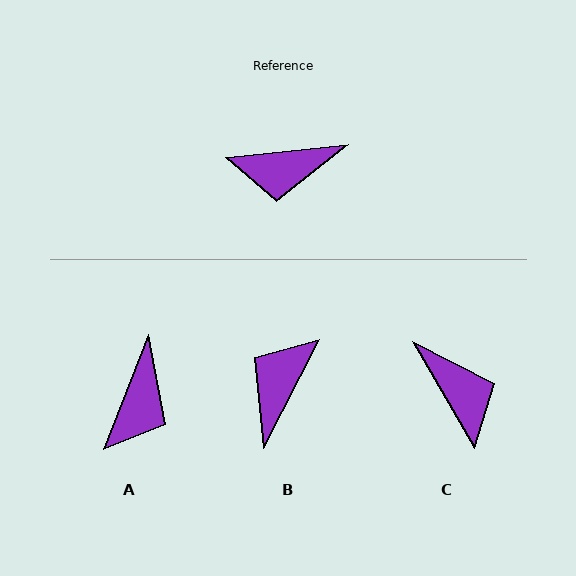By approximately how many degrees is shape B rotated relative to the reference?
Approximately 123 degrees clockwise.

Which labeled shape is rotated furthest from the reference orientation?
B, about 123 degrees away.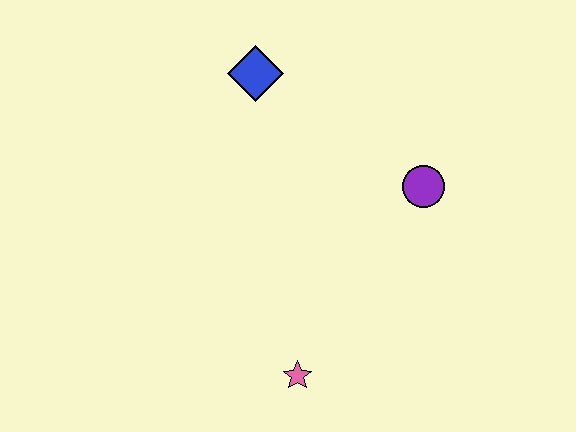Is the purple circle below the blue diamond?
Yes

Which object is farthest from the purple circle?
The pink star is farthest from the purple circle.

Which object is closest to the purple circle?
The blue diamond is closest to the purple circle.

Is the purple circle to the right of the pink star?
Yes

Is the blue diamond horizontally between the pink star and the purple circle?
No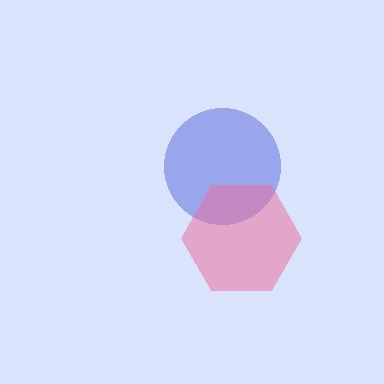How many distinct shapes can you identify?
There are 2 distinct shapes: a blue circle, a pink hexagon.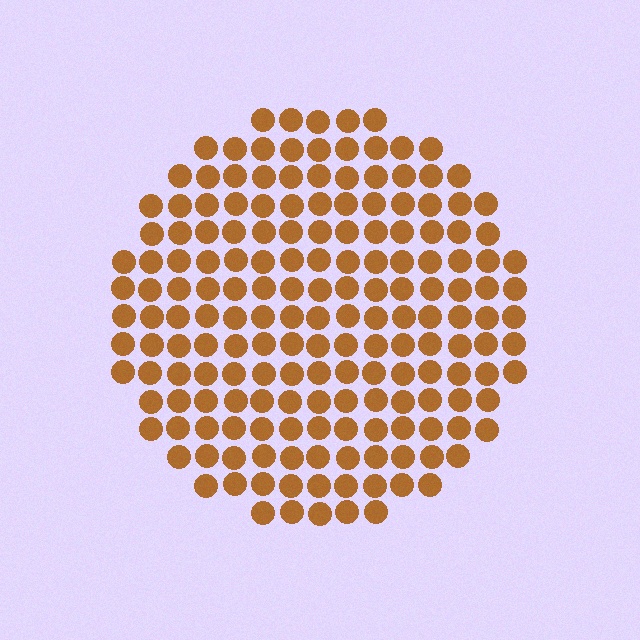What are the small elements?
The small elements are circles.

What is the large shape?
The large shape is a circle.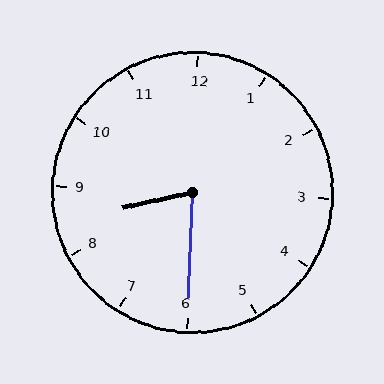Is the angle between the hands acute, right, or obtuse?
It is acute.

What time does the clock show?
8:30.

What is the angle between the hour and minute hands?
Approximately 75 degrees.